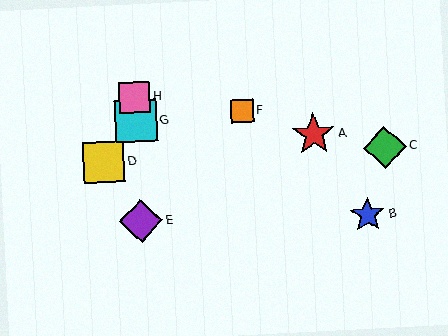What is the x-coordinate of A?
Object A is at x≈314.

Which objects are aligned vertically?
Objects E, G, H are aligned vertically.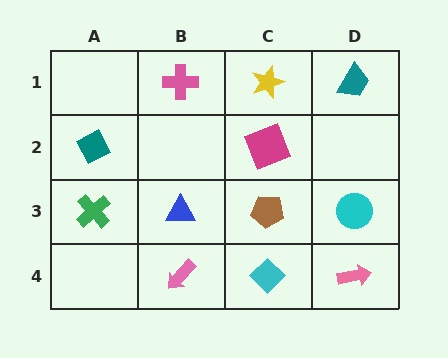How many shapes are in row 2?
2 shapes.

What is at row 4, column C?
A cyan diamond.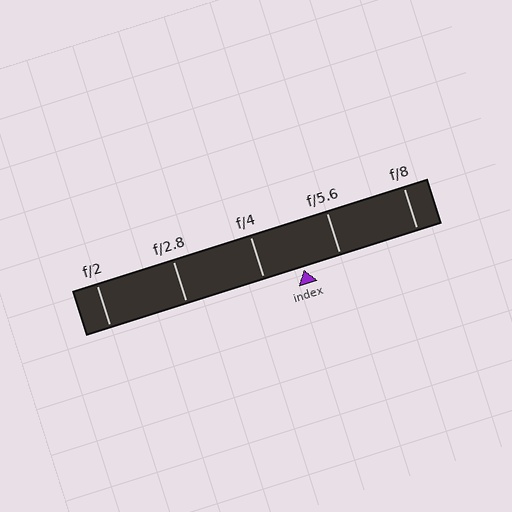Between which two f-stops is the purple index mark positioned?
The index mark is between f/4 and f/5.6.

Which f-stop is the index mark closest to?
The index mark is closest to f/5.6.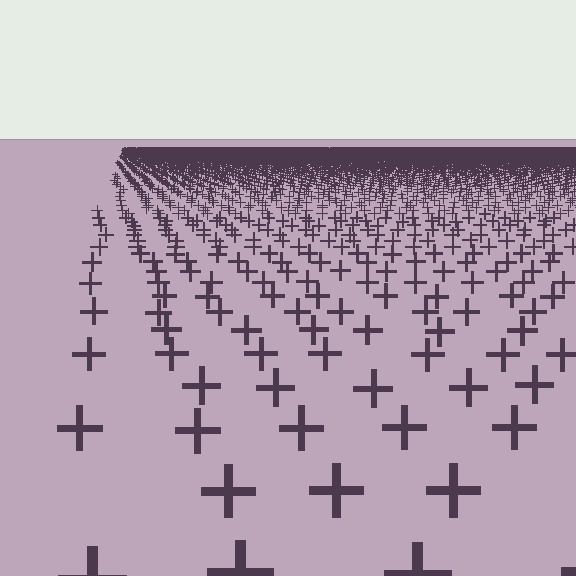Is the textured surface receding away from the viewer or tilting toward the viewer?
The surface is receding away from the viewer. Texture elements get smaller and denser toward the top.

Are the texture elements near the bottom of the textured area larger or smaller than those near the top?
Larger. Near the bottom, elements are closer to the viewer and appear at a bigger on-screen size.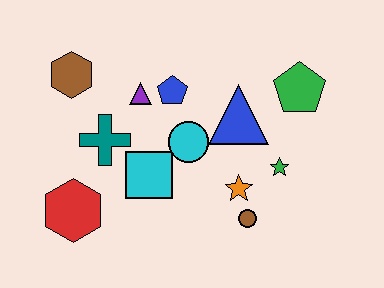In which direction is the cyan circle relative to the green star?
The cyan circle is to the left of the green star.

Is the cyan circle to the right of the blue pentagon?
Yes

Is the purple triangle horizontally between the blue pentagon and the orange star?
No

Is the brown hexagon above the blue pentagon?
Yes